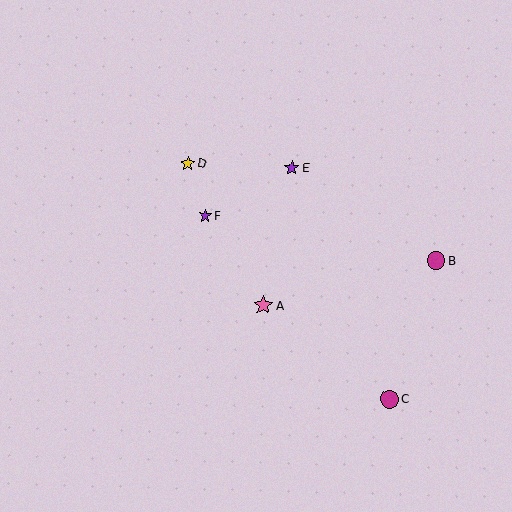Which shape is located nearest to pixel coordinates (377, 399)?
The magenta circle (labeled C) at (390, 399) is nearest to that location.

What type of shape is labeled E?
Shape E is a purple star.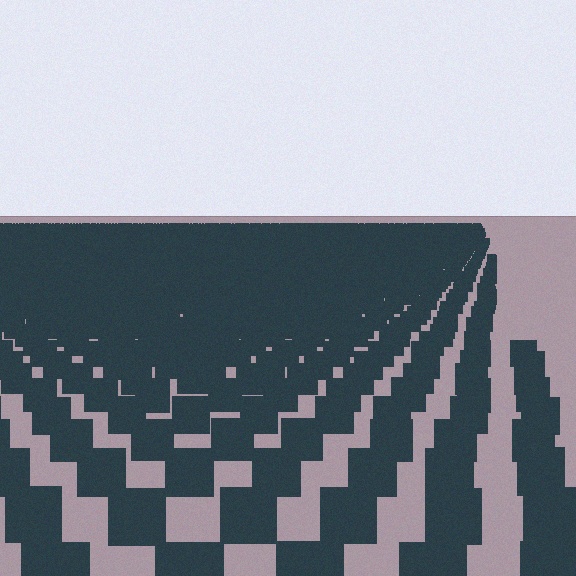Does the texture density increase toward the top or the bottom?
Density increases toward the top.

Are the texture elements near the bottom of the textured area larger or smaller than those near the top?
Larger. Near the bottom, elements are closer to the viewer and appear at a bigger on-screen size.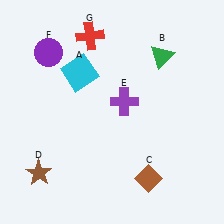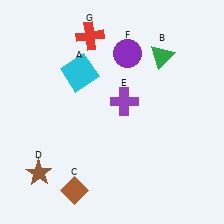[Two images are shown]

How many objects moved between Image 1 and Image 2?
2 objects moved between the two images.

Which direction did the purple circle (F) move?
The purple circle (F) moved right.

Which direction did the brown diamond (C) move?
The brown diamond (C) moved left.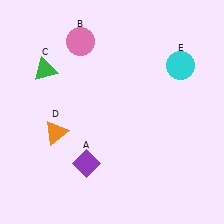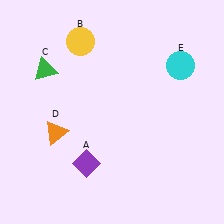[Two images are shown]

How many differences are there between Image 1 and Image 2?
There is 1 difference between the two images.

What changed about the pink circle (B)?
In Image 1, B is pink. In Image 2, it changed to yellow.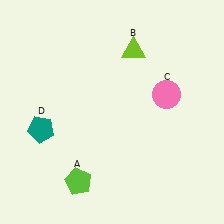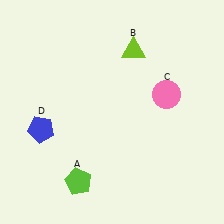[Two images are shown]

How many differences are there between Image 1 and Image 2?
There is 1 difference between the two images.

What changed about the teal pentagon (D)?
In Image 1, D is teal. In Image 2, it changed to blue.